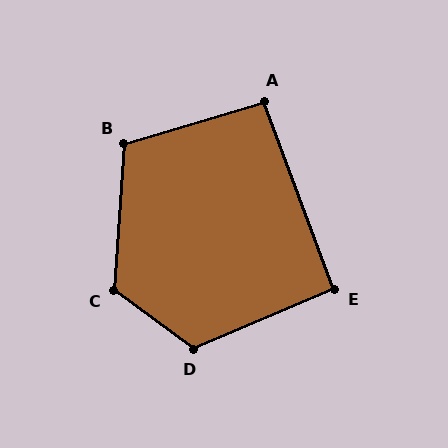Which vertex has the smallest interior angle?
E, at approximately 92 degrees.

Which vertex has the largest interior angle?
C, at approximately 122 degrees.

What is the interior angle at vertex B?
Approximately 110 degrees (obtuse).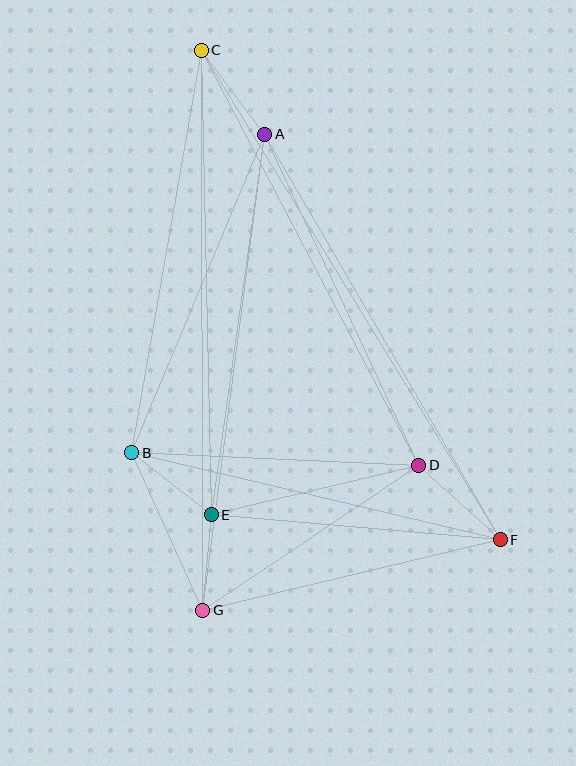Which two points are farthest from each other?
Points C and F are farthest from each other.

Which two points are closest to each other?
Points E and G are closest to each other.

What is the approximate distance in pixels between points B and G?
The distance between B and G is approximately 173 pixels.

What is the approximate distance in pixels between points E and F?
The distance between E and F is approximately 290 pixels.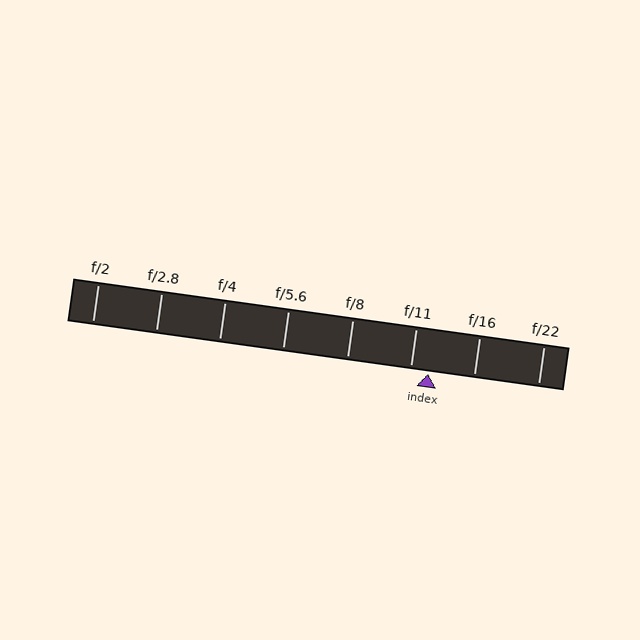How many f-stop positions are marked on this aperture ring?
There are 8 f-stop positions marked.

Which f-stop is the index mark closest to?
The index mark is closest to f/11.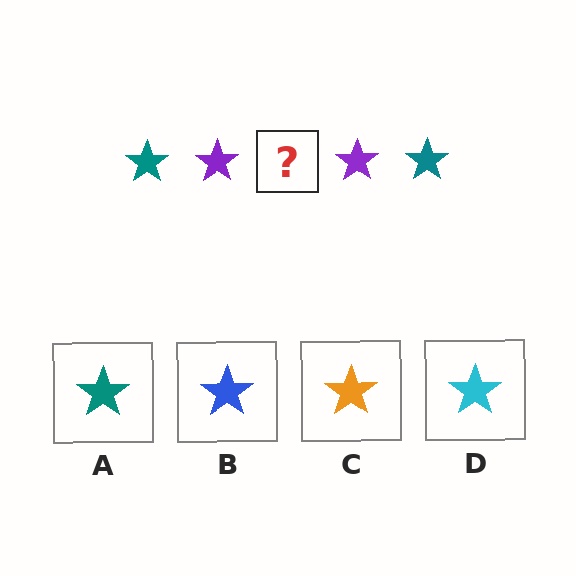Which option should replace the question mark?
Option A.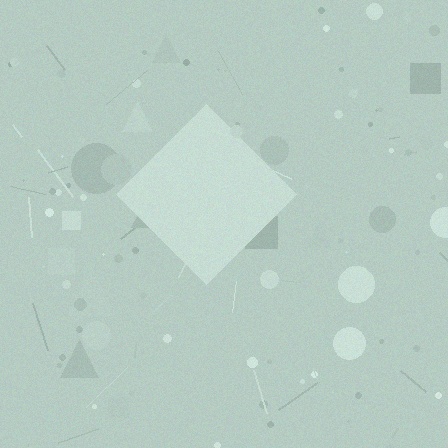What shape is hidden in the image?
A diamond is hidden in the image.